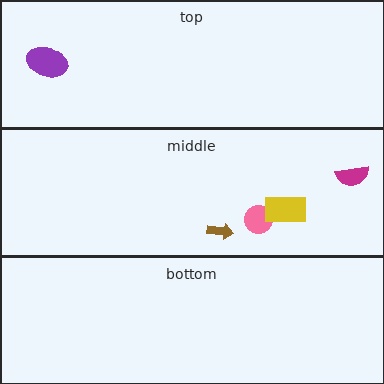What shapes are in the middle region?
The pink circle, the yellow rectangle, the magenta semicircle, the brown arrow.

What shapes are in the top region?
The purple ellipse.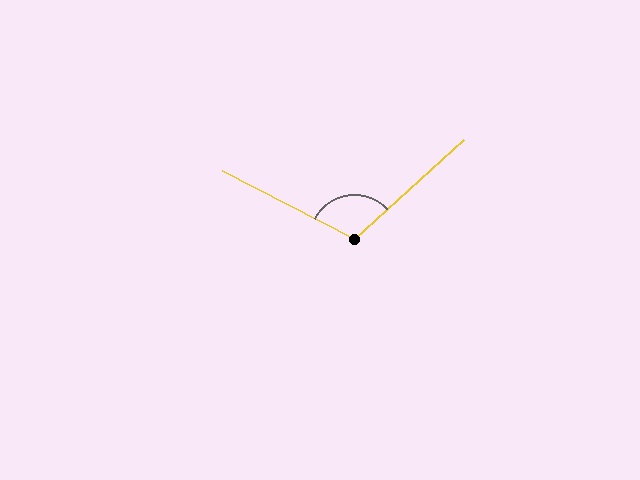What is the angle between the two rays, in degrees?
Approximately 111 degrees.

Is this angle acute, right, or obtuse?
It is obtuse.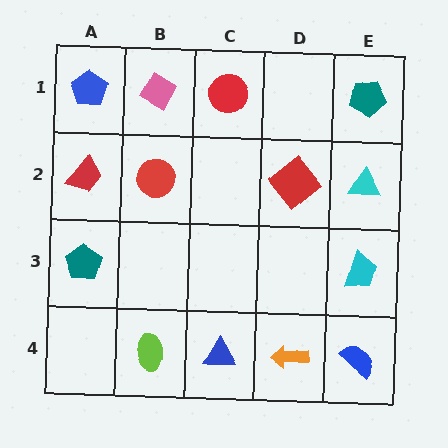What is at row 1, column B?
A pink diamond.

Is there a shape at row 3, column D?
No, that cell is empty.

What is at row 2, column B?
A red circle.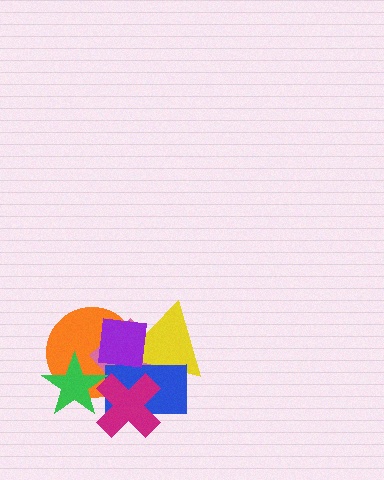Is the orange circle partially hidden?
Yes, it is partially covered by another shape.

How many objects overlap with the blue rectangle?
5 objects overlap with the blue rectangle.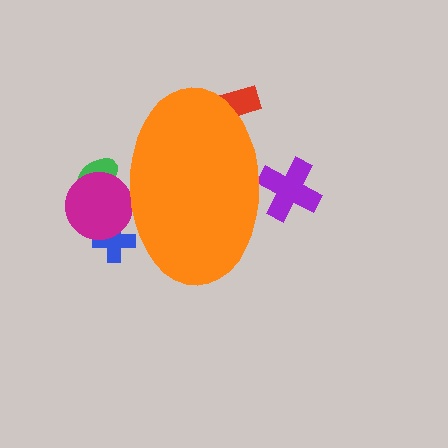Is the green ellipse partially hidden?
Yes, the green ellipse is partially hidden behind the orange ellipse.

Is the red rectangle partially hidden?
Yes, the red rectangle is partially hidden behind the orange ellipse.